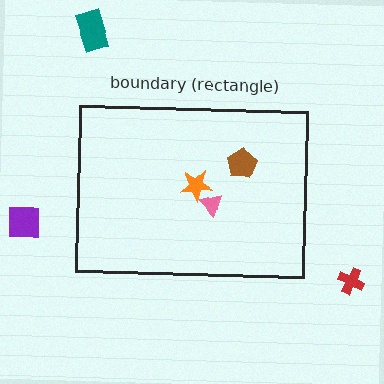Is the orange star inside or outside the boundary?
Inside.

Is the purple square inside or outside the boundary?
Outside.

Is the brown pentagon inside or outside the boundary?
Inside.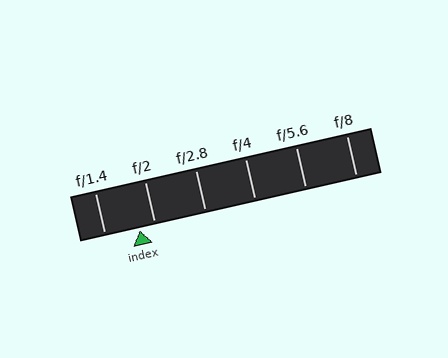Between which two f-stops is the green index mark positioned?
The index mark is between f/1.4 and f/2.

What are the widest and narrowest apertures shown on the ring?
The widest aperture shown is f/1.4 and the narrowest is f/8.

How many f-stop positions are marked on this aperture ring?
There are 6 f-stop positions marked.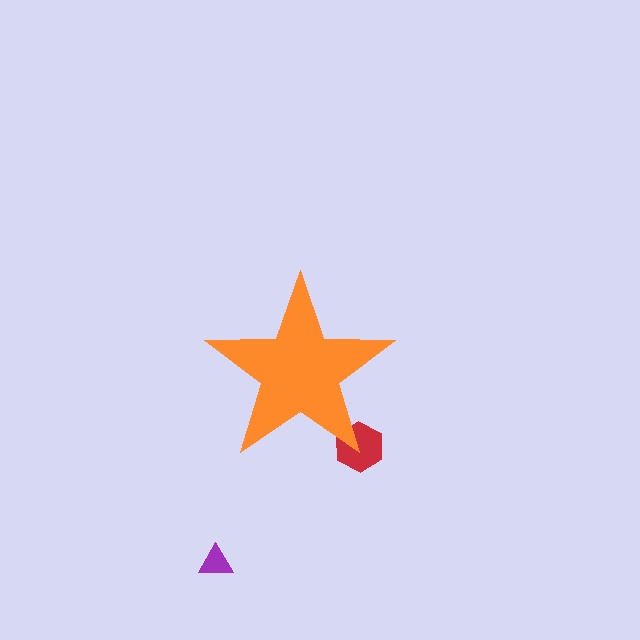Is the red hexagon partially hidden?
Yes, the red hexagon is partially hidden behind the orange star.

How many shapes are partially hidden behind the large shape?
2 shapes are partially hidden.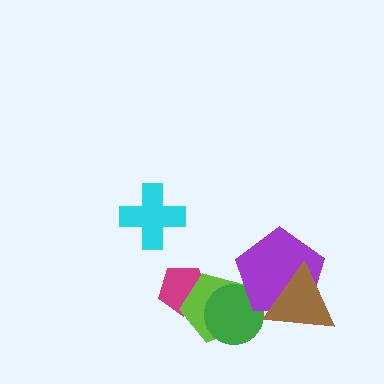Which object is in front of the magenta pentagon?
The lime pentagon is in front of the magenta pentagon.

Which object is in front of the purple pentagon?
The brown triangle is in front of the purple pentagon.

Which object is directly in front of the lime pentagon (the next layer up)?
The green circle is directly in front of the lime pentagon.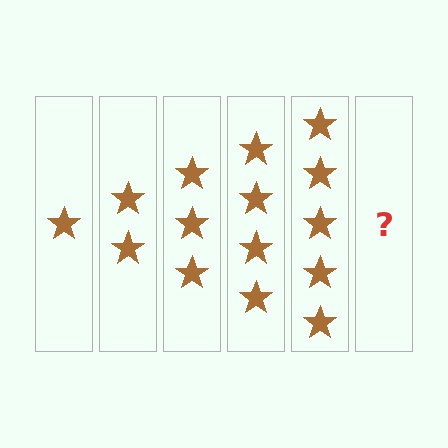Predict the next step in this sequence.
The next step is 6 stars.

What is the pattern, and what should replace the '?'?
The pattern is that each step adds one more star. The '?' should be 6 stars.